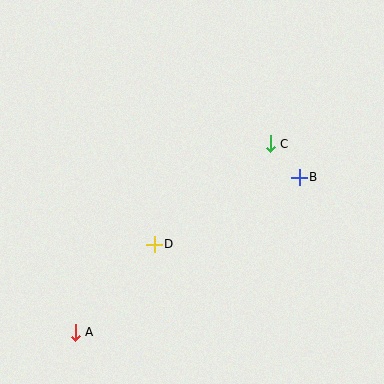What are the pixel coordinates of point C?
Point C is at (270, 144).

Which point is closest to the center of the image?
Point D at (154, 244) is closest to the center.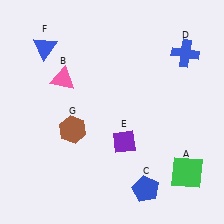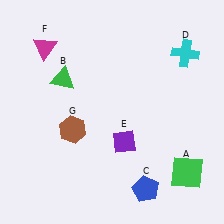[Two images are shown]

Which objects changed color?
B changed from pink to green. D changed from blue to cyan. F changed from blue to magenta.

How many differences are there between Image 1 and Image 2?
There are 3 differences between the two images.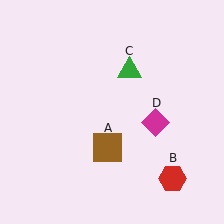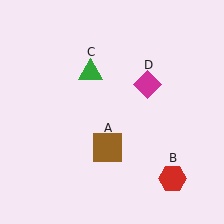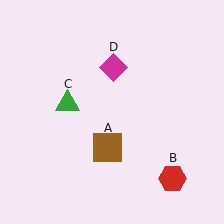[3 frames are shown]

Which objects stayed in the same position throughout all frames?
Brown square (object A) and red hexagon (object B) remained stationary.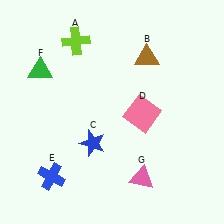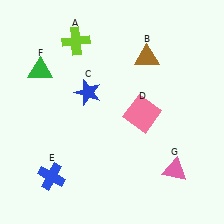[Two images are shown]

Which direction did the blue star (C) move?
The blue star (C) moved up.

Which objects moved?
The objects that moved are: the blue star (C), the pink triangle (G).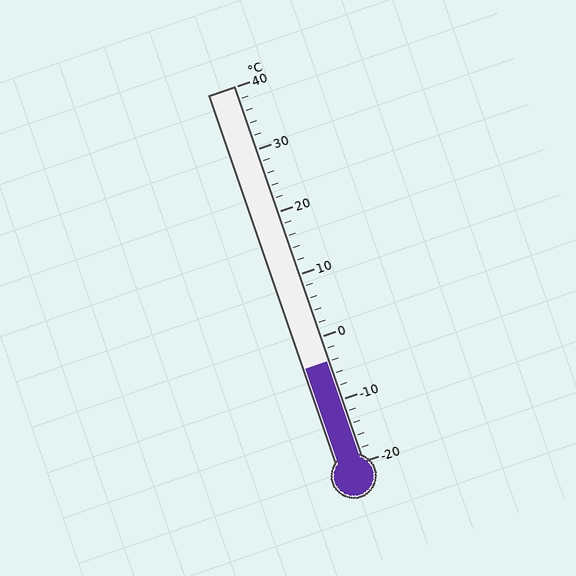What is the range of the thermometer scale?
The thermometer scale ranges from -20°C to 40°C.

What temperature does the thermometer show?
The thermometer shows approximately -4°C.